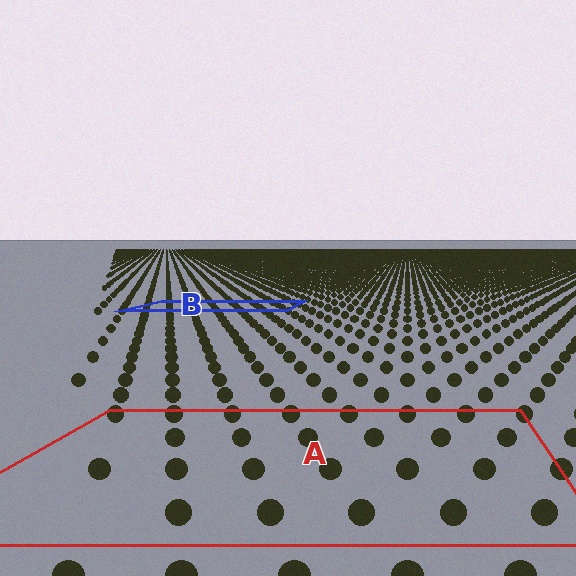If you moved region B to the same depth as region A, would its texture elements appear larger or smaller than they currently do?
They would appear larger. At a closer depth, the same texture elements are projected at a bigger on-screen size.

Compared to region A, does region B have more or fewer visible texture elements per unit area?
Region B has more texture elements per unit area — they are packed more densely because it is farther away.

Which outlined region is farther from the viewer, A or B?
Region B is farther from the viewer — the texture elements inside it appear smaller and more densely packed.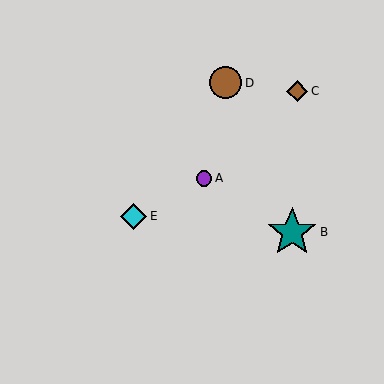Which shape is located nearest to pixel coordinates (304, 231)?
The teal star (labeled B) at (292, 232) is nearest to that location.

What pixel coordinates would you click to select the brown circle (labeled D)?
Click at (226, 83) to select the brown circle D.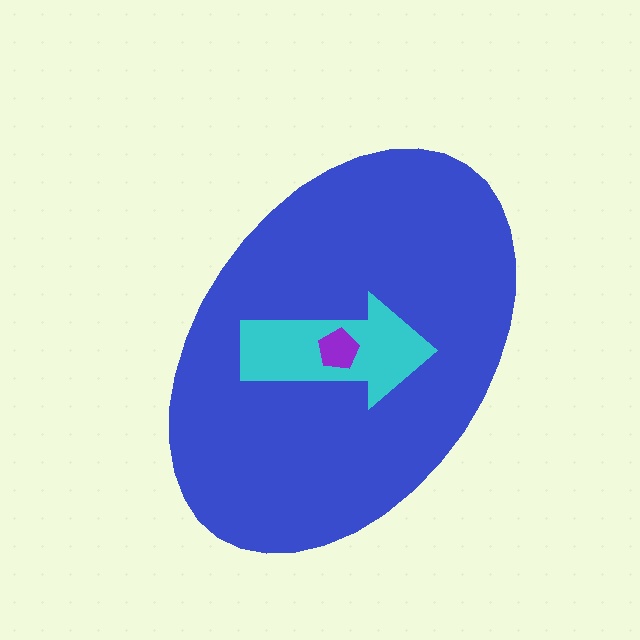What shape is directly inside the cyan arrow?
The purple pentagon.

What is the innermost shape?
The purple pentagon.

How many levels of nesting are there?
3.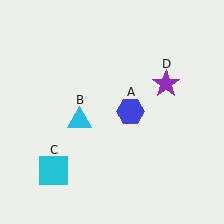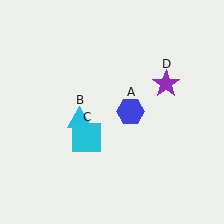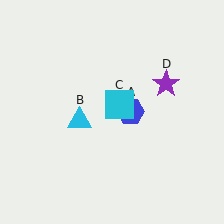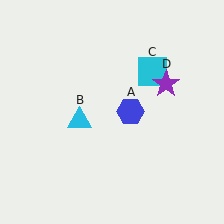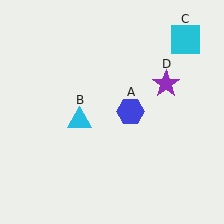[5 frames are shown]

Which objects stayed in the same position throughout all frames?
Blue hexagon (object A) and cyan triangle (object B) and purple star (object D) remained stationary.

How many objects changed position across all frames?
1 object changed position: cyan square (object C).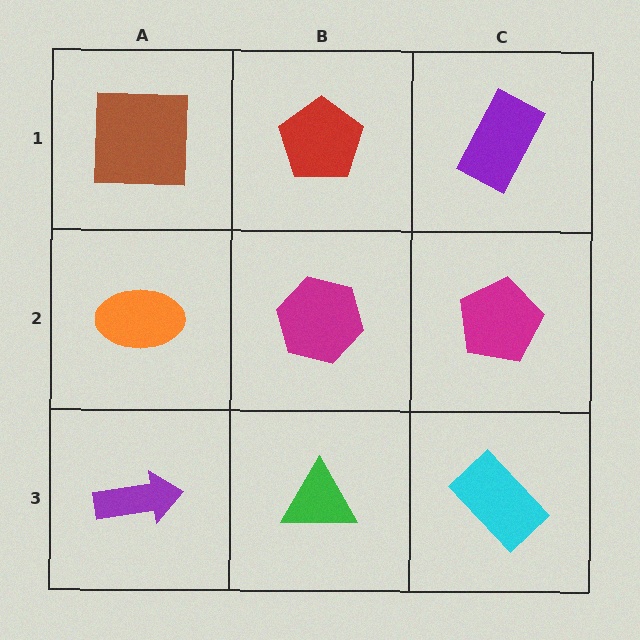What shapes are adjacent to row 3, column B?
A magenta hexagon (row 2, column B), a purple arrow (row 3, column A), a cyan rectangle (row 3, column C).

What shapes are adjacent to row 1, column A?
An orange ellipse (row 2, column A), a red pentagon (row 1, column B).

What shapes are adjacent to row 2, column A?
A brown square (row 1, column A), a purple arrow (row 3, column A), a magenta hexagon (row 2, column B).